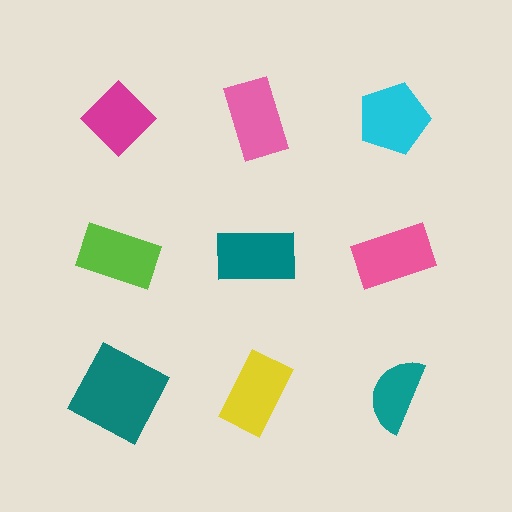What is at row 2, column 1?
A lime rectangle.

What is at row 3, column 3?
A teal semicircle.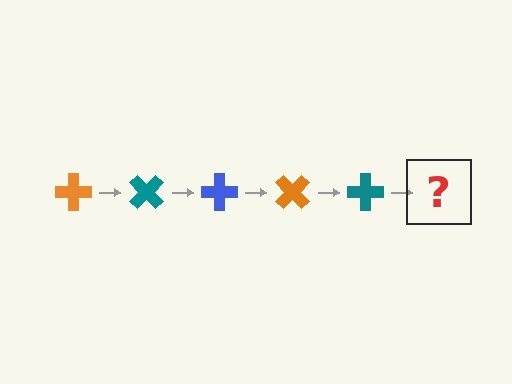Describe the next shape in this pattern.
It should be a blue cross, rotated 225 degrees from the start.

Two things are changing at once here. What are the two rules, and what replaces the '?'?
The two rules are that it rotates 45 degrees each step and the color cycles through orange, teal, and blue. The '?' should be a blue cross, rotated 225 degrees from the start.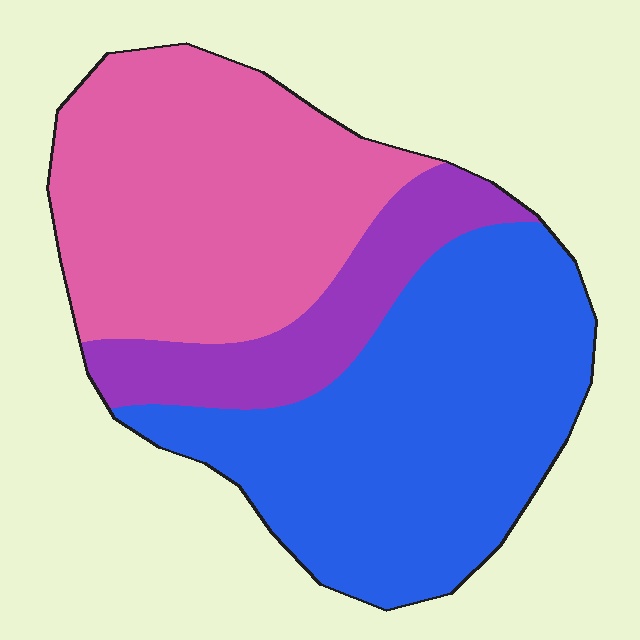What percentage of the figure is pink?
Pink covers around 40% of the figure.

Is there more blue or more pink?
Blue.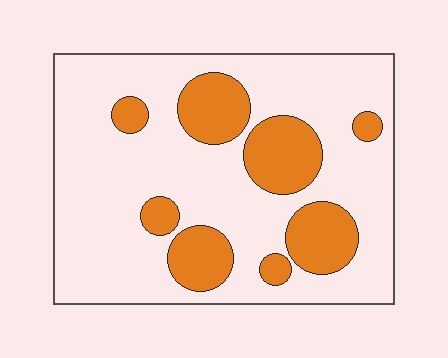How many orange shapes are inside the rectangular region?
8.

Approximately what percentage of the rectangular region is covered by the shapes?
Approximately 25%.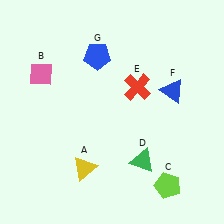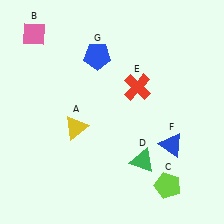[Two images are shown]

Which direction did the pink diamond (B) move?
The pink diamond (B) moved up.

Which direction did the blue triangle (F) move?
The blue triangle (F) moved down.